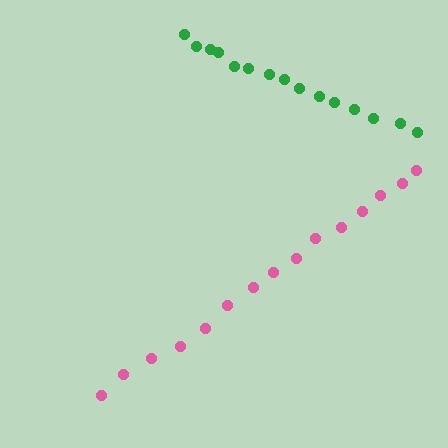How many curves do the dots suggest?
There are 2 distinct paths.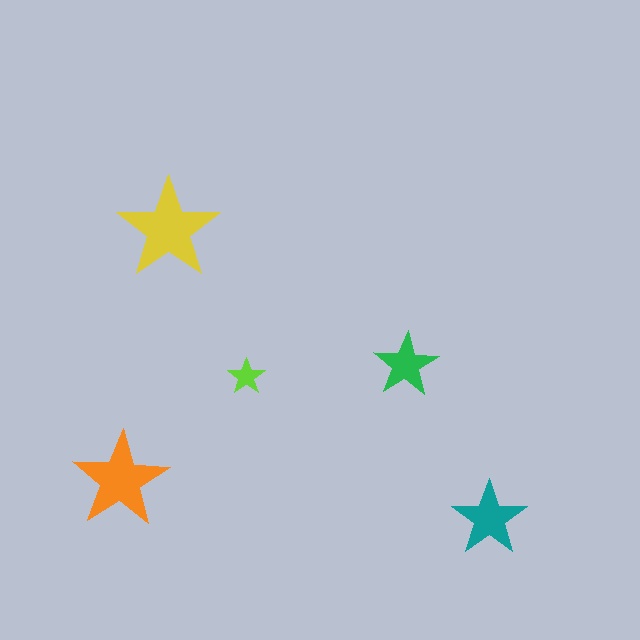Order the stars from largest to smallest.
the yellow one, the orange one, the teal one, the green one, the lime one.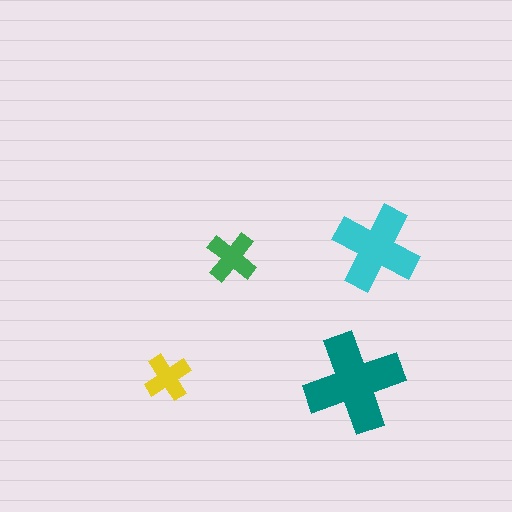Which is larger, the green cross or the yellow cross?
The green one.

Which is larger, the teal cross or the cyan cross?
The teal one.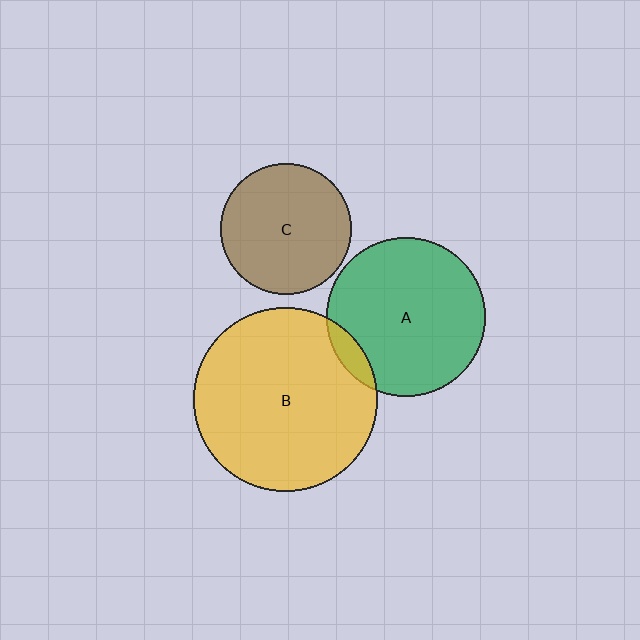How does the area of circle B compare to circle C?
Approximately 2.0 times.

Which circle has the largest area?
Circle B (yellow).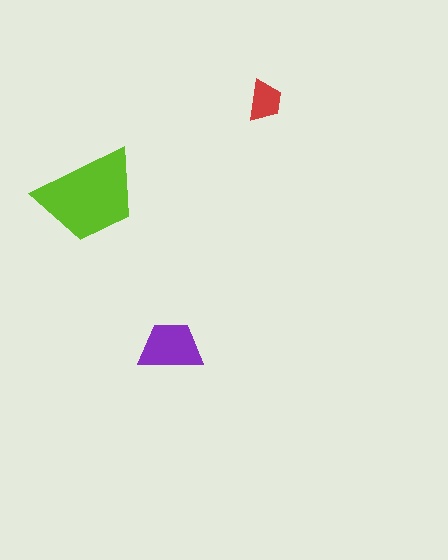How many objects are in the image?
There are 3 objects in the image.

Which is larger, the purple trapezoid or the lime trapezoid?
The lime one.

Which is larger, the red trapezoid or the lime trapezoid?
The lime one.